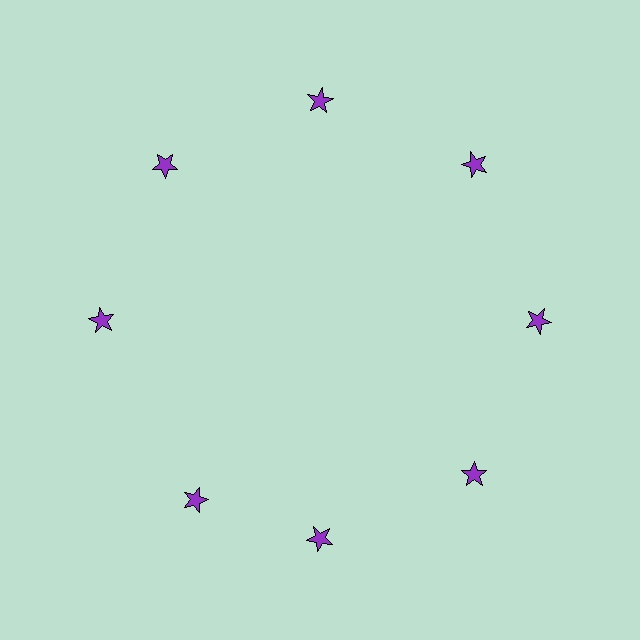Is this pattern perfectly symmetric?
No. The 8 purple stars are arranged in a ring, but one element near the 8 o'clock position is rotated out of alignment along the ring, breaking the 8-fold rotational symmetry.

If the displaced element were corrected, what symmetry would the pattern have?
It would have 8-fold rotational symmetry — the pattern would map onto itself every 45 degrees.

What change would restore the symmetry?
The symmetry would be restored by rotating it back into even spacing with its neighbors so that all 8 stars sit at equal angles and equal distance from the center.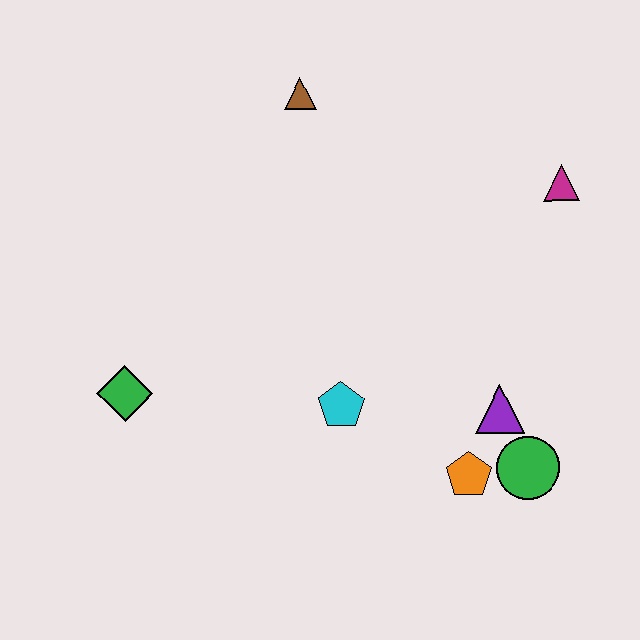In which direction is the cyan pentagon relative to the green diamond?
The cyan pentagon is to the right of the green diamond.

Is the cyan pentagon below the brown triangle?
Yes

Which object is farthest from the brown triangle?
The green circle is farthest from the brown triangle.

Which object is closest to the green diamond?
The cyan pentagon is closest to the green diamond.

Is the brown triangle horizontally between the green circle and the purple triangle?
No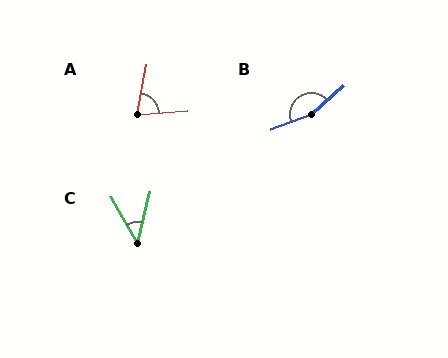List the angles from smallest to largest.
C (43°), A (75°), B (159°).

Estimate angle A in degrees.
Approximately 75 degrees.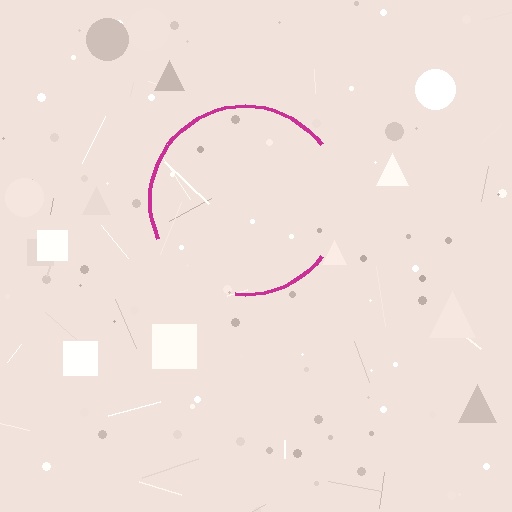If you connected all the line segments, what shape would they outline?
They would outline a circle.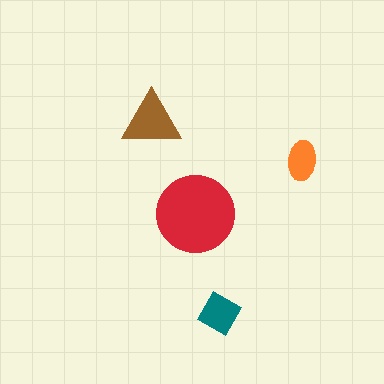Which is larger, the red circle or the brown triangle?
The red circle.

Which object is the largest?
The red circle.